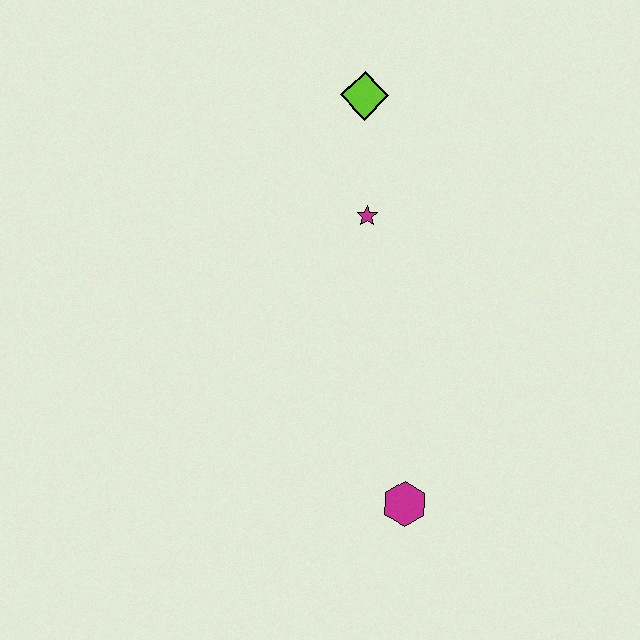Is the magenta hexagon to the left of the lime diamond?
No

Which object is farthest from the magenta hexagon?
The lime diamond is farthest from the magenta hexagon.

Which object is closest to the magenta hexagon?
The magenta star is closest to the magenta hexagon.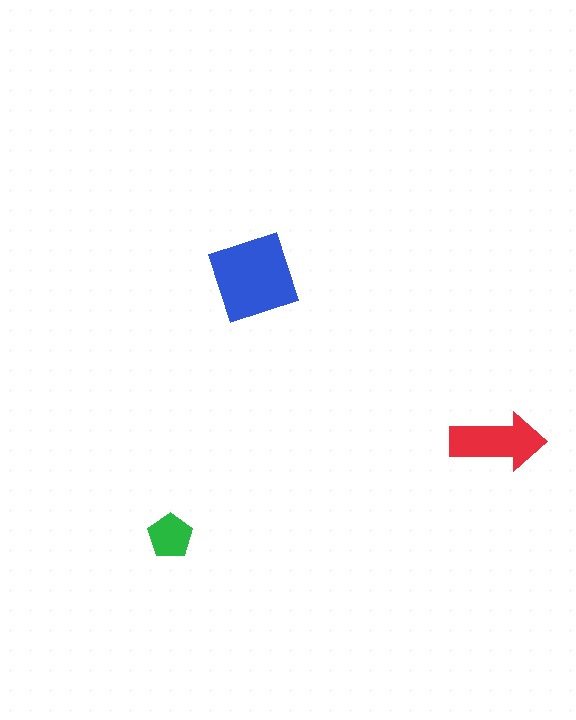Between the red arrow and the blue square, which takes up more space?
The blue square.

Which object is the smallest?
The green pentagon.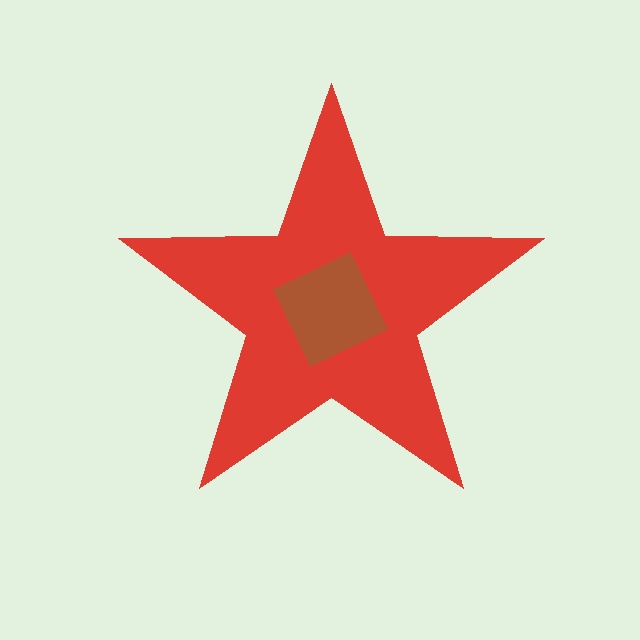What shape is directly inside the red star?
The brown diamond.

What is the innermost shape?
The brown diamond.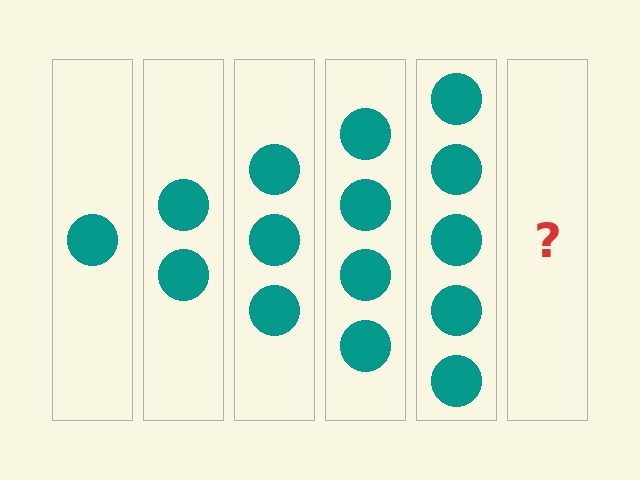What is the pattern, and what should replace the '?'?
The pattern is that each step adds one more circle. The '?' should be 6 circles.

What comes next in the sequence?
The next element should be 6 circles.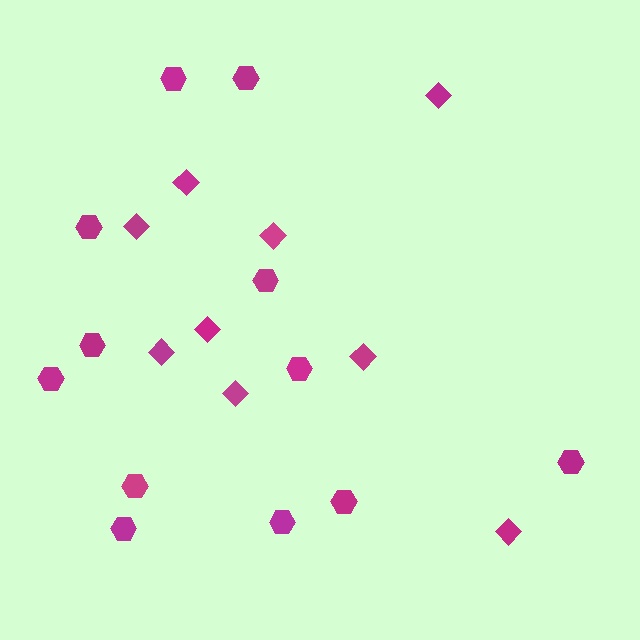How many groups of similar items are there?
There are 2 groups: one group of hexagons (12) and one group of diamonds (9).